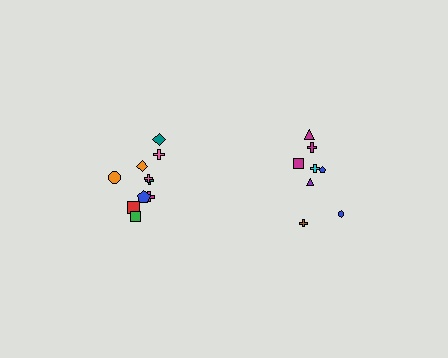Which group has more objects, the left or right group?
The left group.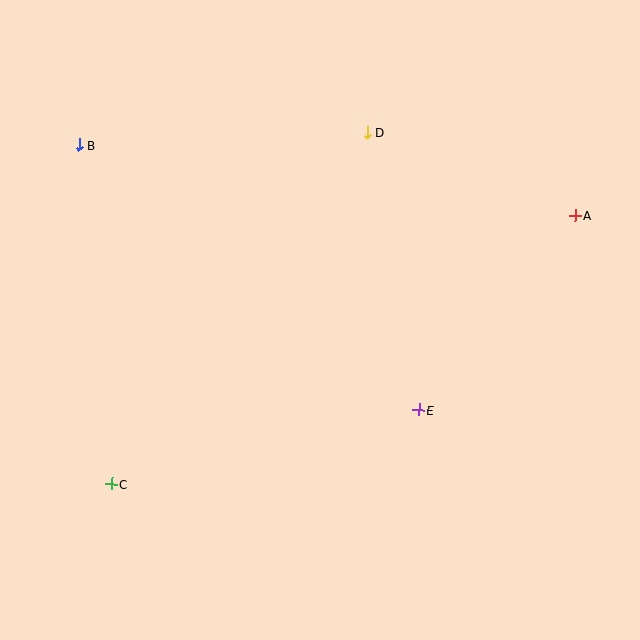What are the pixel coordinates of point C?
Point C is at (111, 484).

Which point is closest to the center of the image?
Point E at (419, 410) is closest to the center.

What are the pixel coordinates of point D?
Point D is at (367, 133).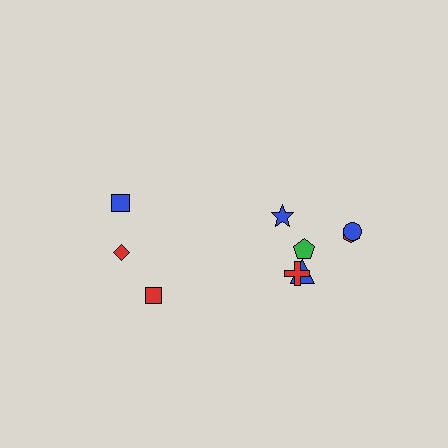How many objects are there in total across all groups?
There are 9 objects.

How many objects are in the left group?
There are 3 objects.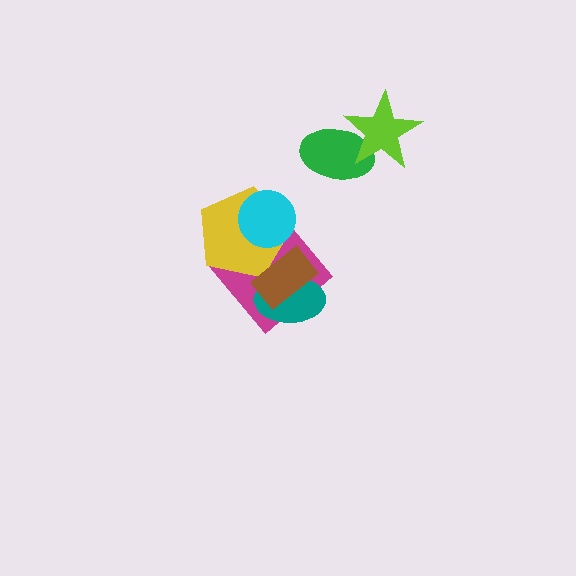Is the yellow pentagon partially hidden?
Yes, it is partially covered by another shape.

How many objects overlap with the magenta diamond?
4 objects overlap with the magenta diamond.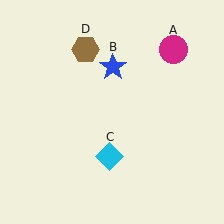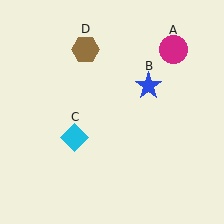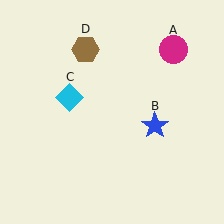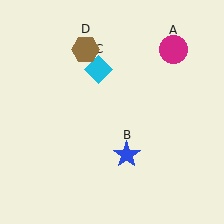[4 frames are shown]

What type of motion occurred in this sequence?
The blue star (object B), cyan diamond (object C) rotated clockwise around the center of the scene.